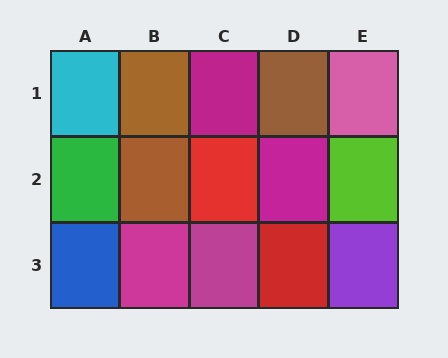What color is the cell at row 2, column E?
Lime.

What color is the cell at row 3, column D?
Red.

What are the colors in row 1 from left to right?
Cyan, brown, magenta, brown, pink.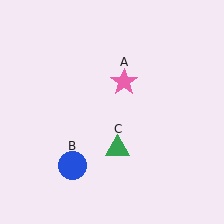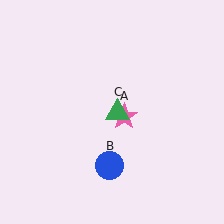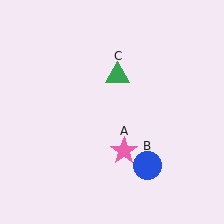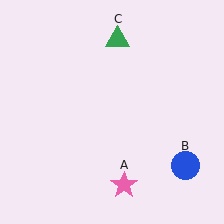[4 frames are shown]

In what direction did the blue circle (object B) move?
The blue circle (object B) moved right.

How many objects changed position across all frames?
3 objects changed position: pink star (object A), blue circle (object B), green triangle (object C).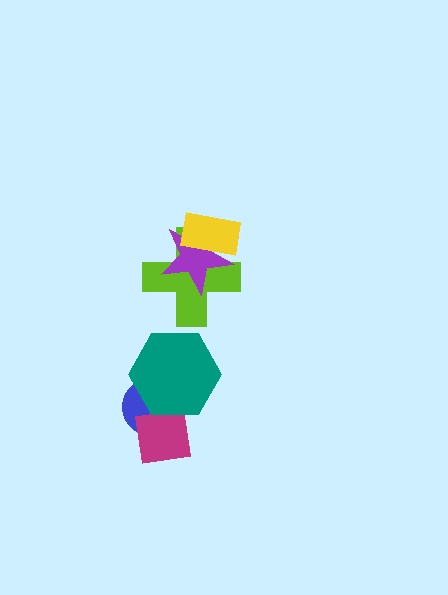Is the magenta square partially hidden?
Yes, it is partially covered by another shape.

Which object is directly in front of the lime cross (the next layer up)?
The purple star is directly in front of the lime cross.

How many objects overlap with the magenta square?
2 objects overlap with the magenta square.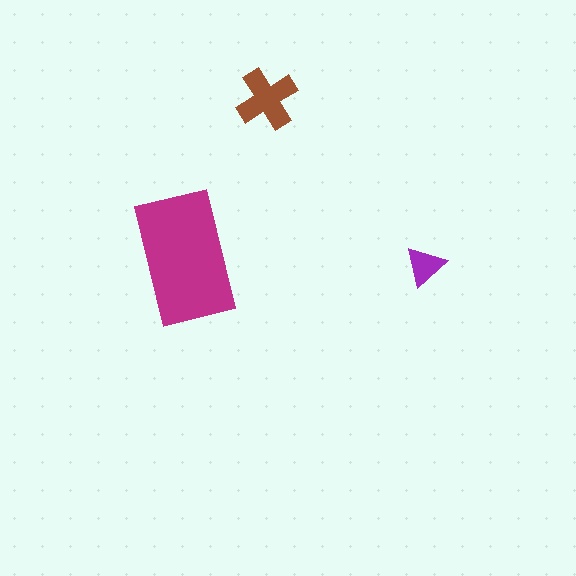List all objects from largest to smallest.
The magenta rectangle, the brown cross, the purple triangle.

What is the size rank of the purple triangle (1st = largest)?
3rd.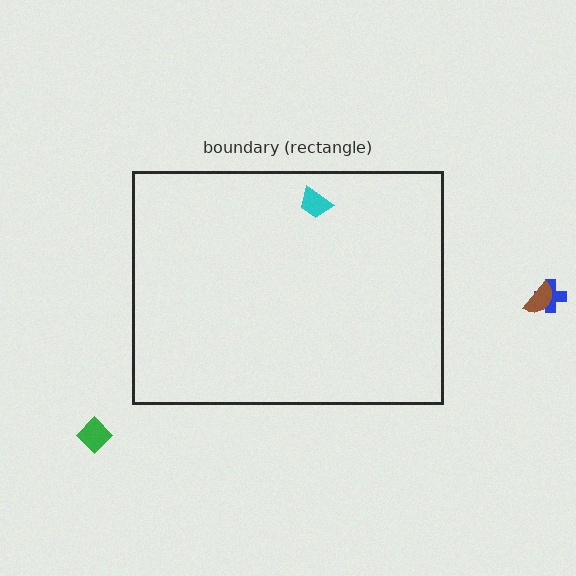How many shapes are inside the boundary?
1 inside, 3 outside.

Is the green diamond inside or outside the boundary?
Outside.